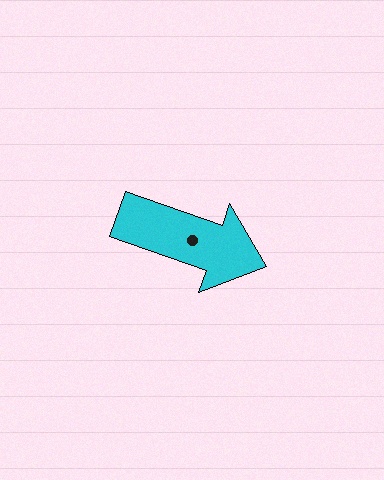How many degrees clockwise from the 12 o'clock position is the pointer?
Approximately 109 degrees.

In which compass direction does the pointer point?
East.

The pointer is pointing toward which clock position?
Roughly 4 o'clock.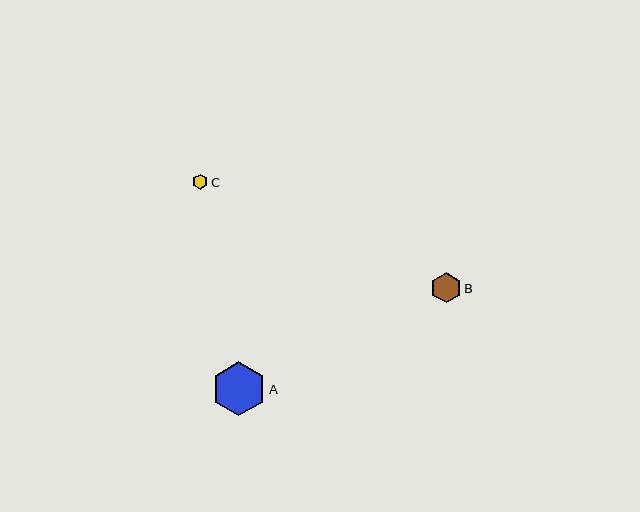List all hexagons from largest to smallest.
From largest to smallest: A, B, C.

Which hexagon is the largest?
Hexagon A is the largest with a size of approximately 54 pixels.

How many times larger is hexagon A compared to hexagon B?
Hexagon A is approximately 1.8 times the size of hexagon B.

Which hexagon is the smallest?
Hexagon C is the smallest with a size of approximately 15 pixels.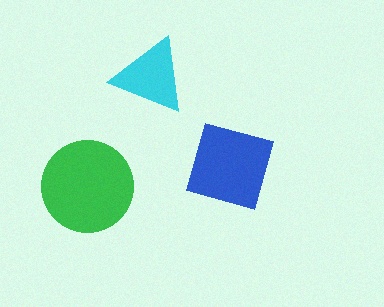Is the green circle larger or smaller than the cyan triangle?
Larger.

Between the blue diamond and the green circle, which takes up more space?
The green circle.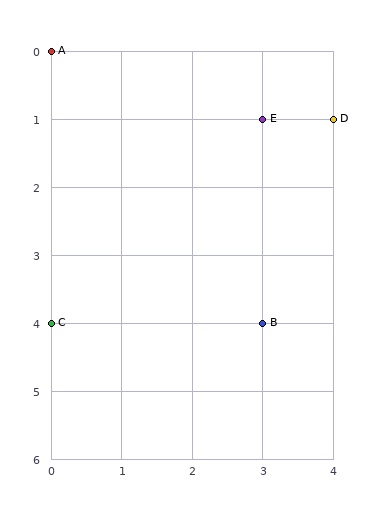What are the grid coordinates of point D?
Point D is at grid coordinates (4, 1).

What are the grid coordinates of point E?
Point E is at grid coordinates (3, 1).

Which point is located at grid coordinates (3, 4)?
Point B is at (3, 4).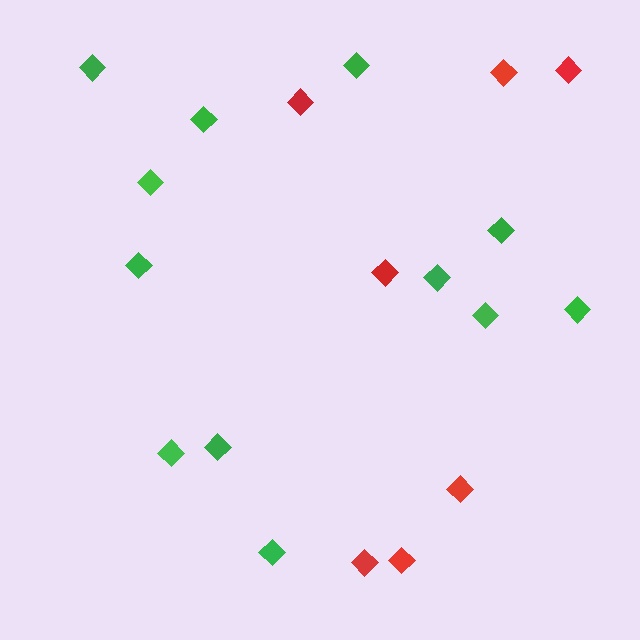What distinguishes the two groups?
There are 2 groups: one group of green diamonds (12) and one group of red diamonds (7).